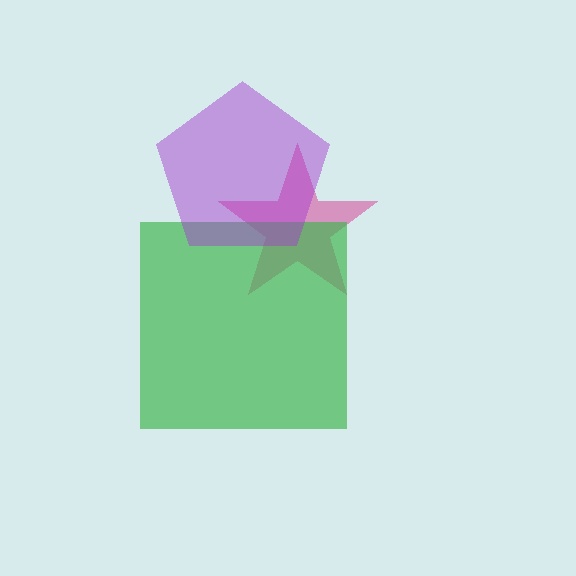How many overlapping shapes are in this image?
There are 3 overlapping shapes in the image.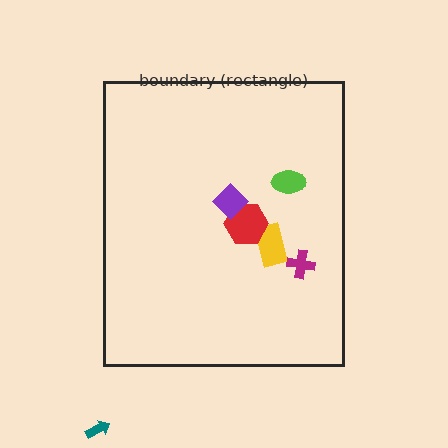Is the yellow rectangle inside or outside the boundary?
Inside.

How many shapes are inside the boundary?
5 inside, 1 outside.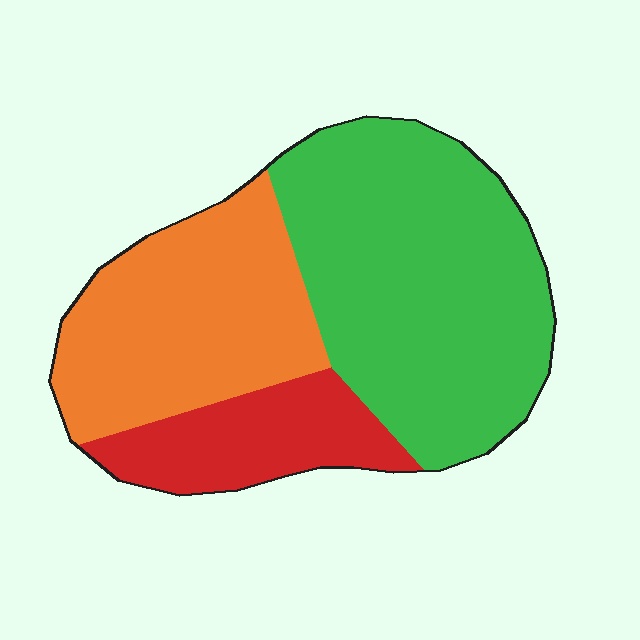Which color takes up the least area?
Red, at roughly 15%.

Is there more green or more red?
Green.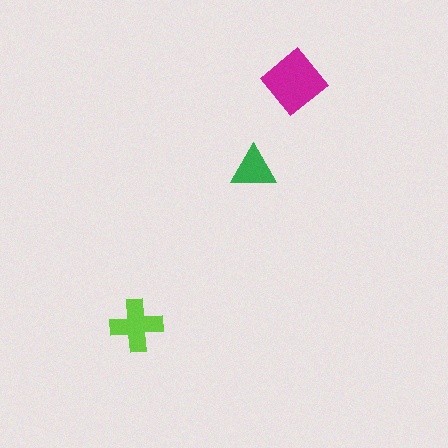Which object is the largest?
The magenta diamond.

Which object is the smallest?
The green triangle.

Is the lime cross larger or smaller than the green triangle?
Larger.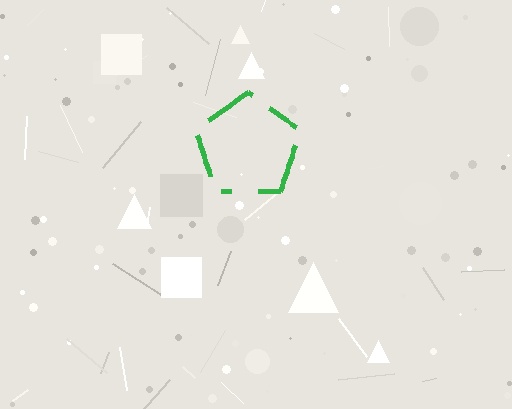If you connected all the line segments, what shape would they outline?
They would outline a pentagon.